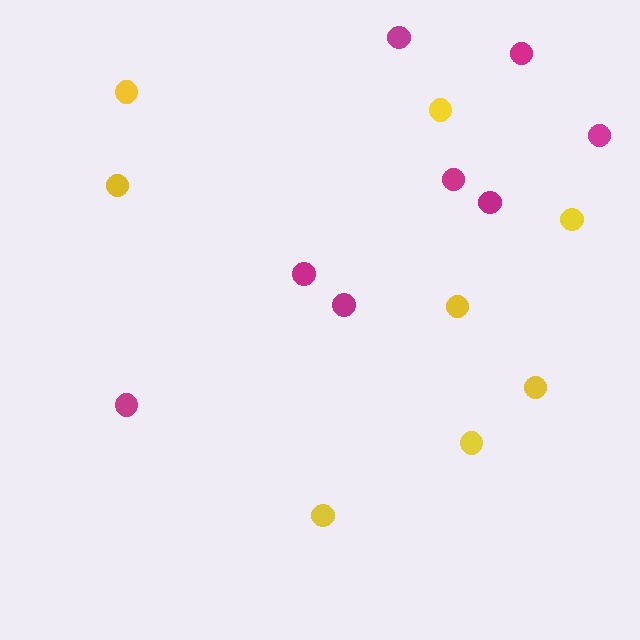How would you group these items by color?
There are 2 groups: one group of yellow circles (8) and one group of magenta circles (8).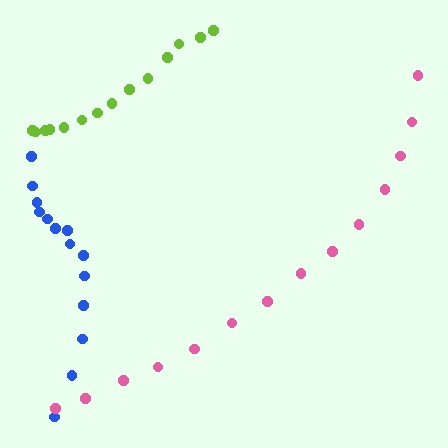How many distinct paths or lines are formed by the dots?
There are 3 distinct paths.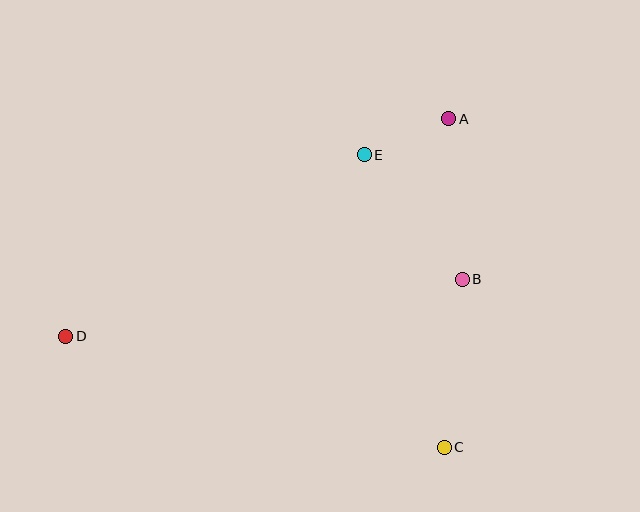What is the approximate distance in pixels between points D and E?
The distance between D and E is approximately 349 pixels.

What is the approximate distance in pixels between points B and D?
The distance between B and D is approximately 401 pixels.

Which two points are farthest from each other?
Points A and D are farthest from each other.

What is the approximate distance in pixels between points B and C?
The distance between B and C is approximately 169 pixels.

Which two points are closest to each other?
Points A and E are closest to each other.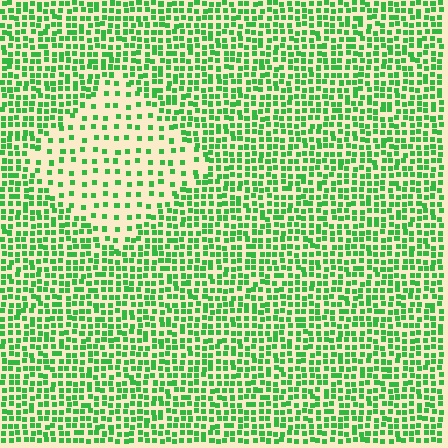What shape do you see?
I see a diamond.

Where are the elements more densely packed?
The elements are more densely packed outside the diamond boundary.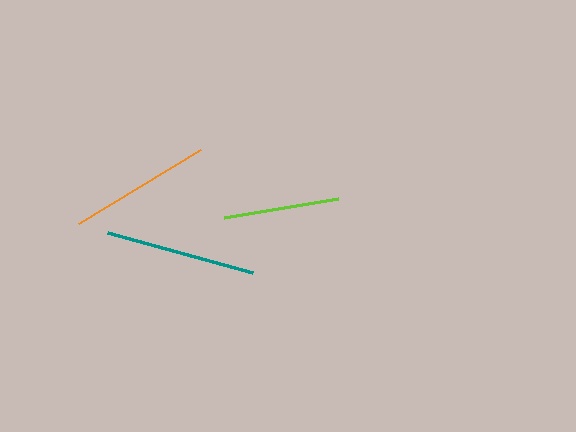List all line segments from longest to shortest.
From longest to shortest: teal, orange, lime.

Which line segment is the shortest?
The lime line is the shortest at approximately 115 pixels.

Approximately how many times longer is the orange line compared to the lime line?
The orange line is approximately 1.2 times the length of the lime line.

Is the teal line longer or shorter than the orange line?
The teal line is longer than the orange line.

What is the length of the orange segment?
The orange segment is approximately 143 pixels long.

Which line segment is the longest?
The teal line is the longest at approximately 151 pixels.